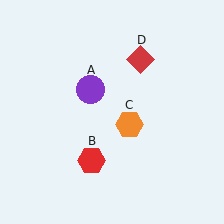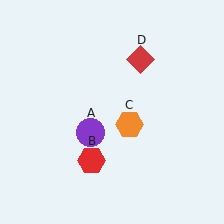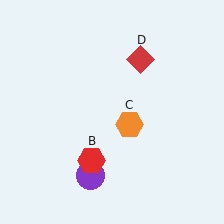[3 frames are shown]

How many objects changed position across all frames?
1 object changed position: purple circle (object A).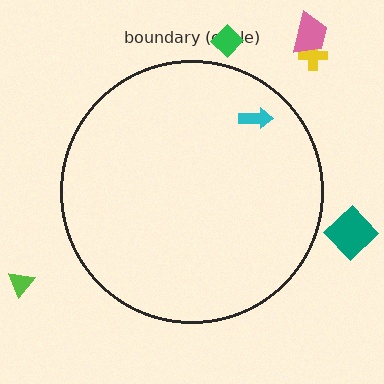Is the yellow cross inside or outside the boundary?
Outside.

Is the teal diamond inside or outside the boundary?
Outside.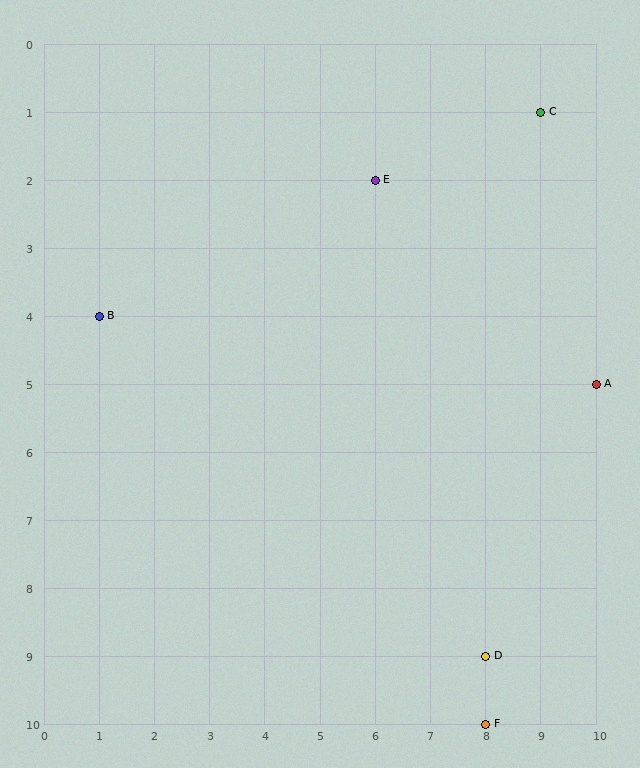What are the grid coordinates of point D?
Point D is at grid coordinates (8, 9).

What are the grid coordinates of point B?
Point B is at grid coordinates (1, 4).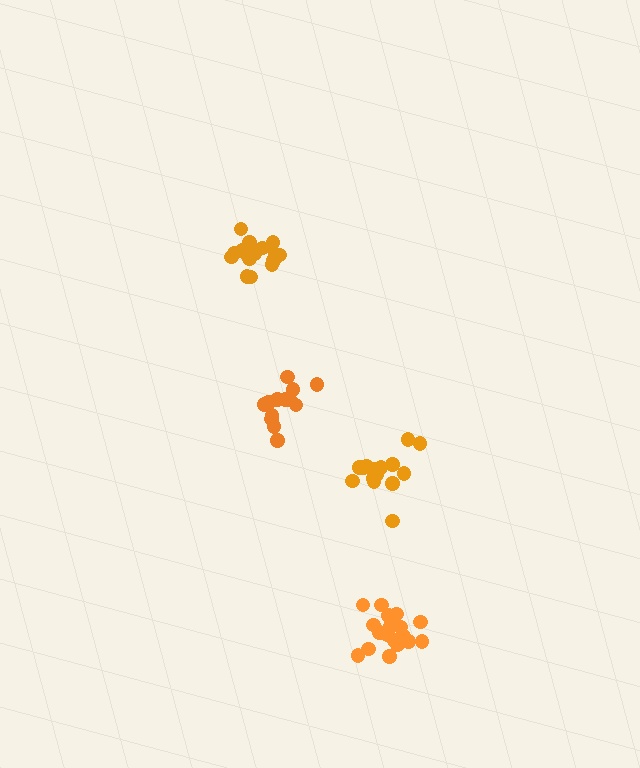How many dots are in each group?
Group 1: 13 dots, Group 2: 16 dots, Group 3: 18 dots, Group 4: 19 dots (66 total).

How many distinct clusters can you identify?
There are 4 distinct clusters.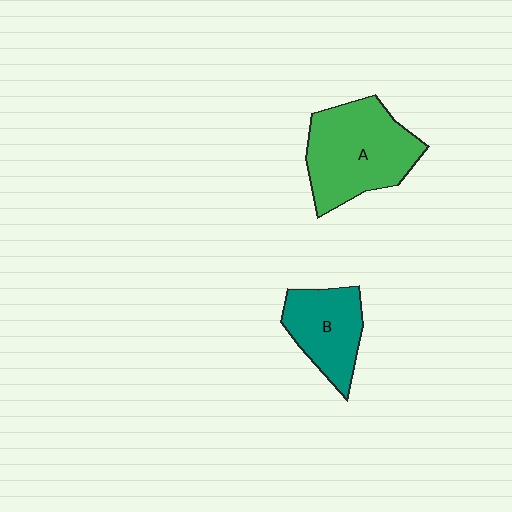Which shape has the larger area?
Shape A (green).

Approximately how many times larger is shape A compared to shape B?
Approximately 1.5 times.